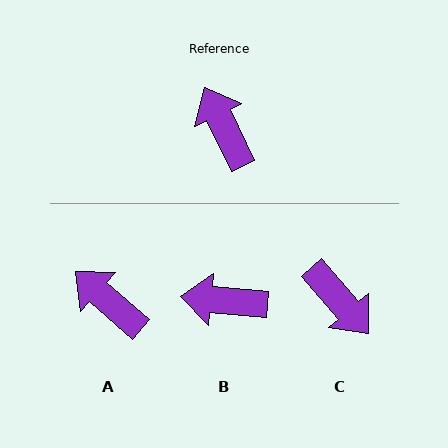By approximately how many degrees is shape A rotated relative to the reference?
Approximately 23 degrees counter-clockwise.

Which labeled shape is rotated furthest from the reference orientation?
C, about 165 degrees away.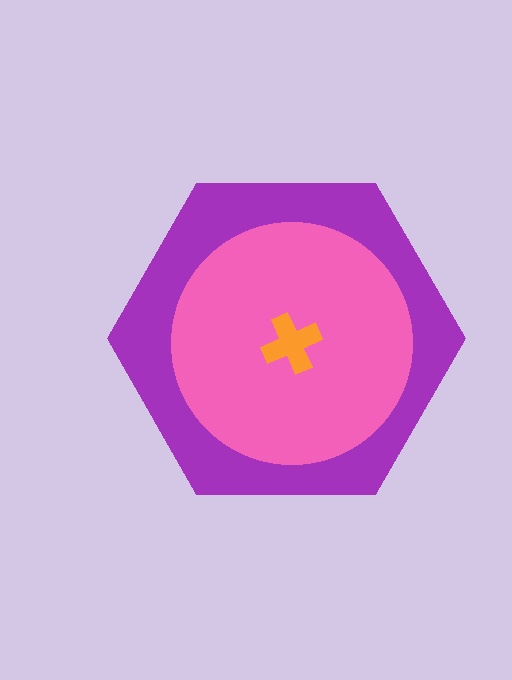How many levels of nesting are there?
3.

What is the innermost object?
The orange cross.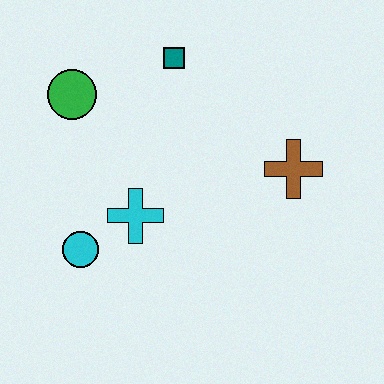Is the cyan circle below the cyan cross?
Yes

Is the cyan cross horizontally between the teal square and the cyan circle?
Yes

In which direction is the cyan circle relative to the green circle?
The cyan circle is below the green circle.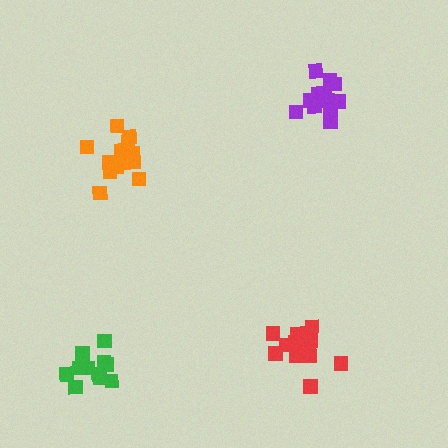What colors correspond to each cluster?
The clusters are colored: orange, red, green, purple.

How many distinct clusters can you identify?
There are 4 distinct clusters.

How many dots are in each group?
Group 1: 16 dots, Group 2: 16 dots, Group 3: 11 dots, Group 4: 12 dots (55 total).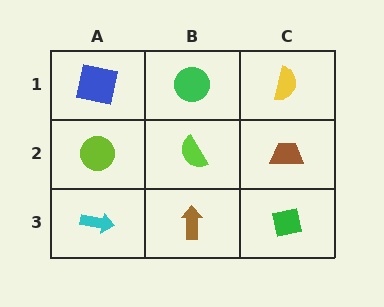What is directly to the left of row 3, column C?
A brown arrow.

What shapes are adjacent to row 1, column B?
A lime semicircle (row 2, column B), a blue square (row 1, column A), a yellow semicircle (row 1, column C).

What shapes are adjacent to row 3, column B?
A lime semicircle (row 2, column B), a cyan arrow (row 3, column A), a green square (row 3, column C).